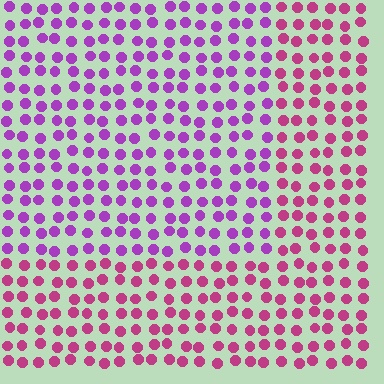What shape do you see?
I see a rectangle.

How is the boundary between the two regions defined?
The boundary is defined purely by a slight shift in hue (about 37 degrees). Spacing, size, and orientation are identical on both sides.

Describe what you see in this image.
The image is filled with small magenta elements in a uniform arrangement. A rectangle-shaped region is visible where the elements are tinted to a slightly different hue, forming a subtle color boundary.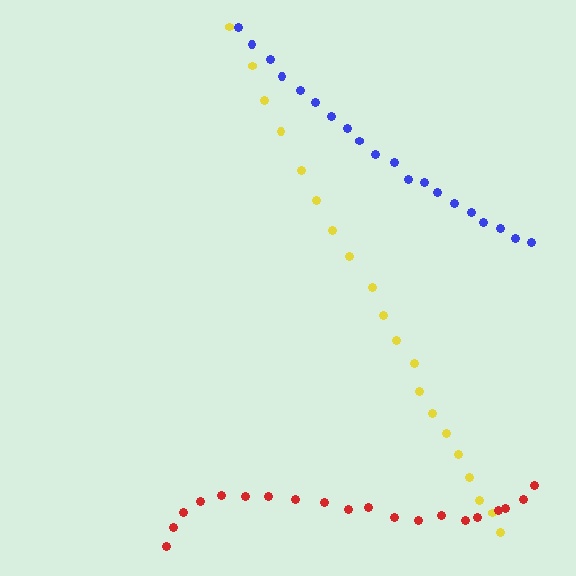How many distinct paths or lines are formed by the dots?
There are 3 distinct paths.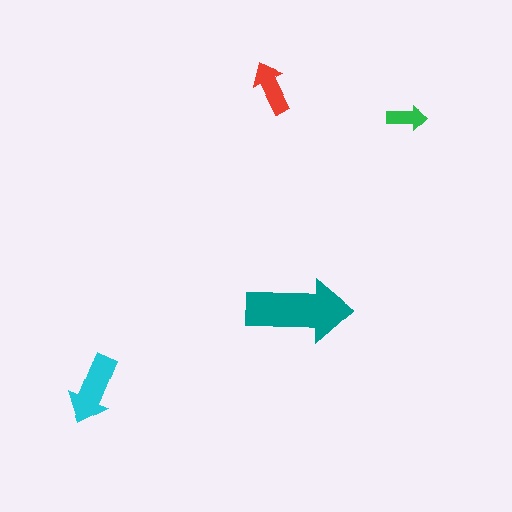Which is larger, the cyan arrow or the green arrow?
The cyan one.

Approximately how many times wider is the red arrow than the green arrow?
About 1.5 times wider.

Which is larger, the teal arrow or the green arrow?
The teal one.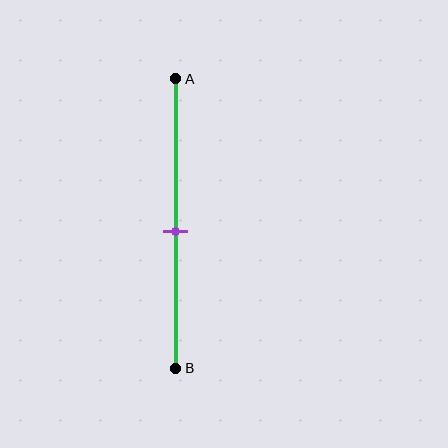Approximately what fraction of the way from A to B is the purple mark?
The purple mark is approximately 55% of the way from A to B.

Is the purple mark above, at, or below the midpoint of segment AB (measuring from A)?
The purple mark is approximately at the midpoint of segment AB.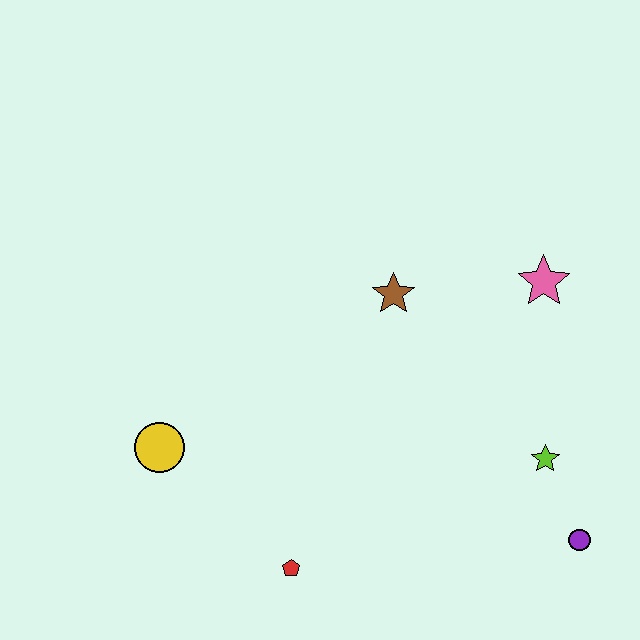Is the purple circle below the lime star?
Yes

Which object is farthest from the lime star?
The yellow circle is farthest from the lime star.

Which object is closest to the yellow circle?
The red pentagon is closest to the yellow circle.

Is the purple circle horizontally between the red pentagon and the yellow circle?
No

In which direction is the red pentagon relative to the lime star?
The red pentagon is to the left of the lime star.